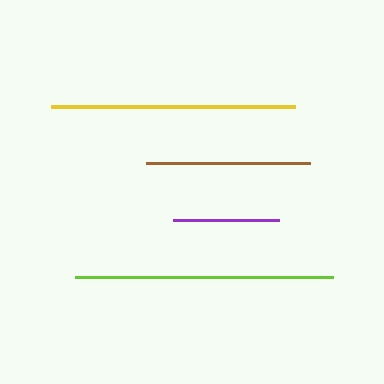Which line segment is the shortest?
The purple line is the shortest at approximately 105 pixels.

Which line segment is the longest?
The lime line is the longest at approximately 258 pixels.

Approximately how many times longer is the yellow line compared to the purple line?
The yellow line is approximately 2.3 times the length of the purple line.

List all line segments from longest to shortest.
From longest to shortest: lime, yellow, brown, purple.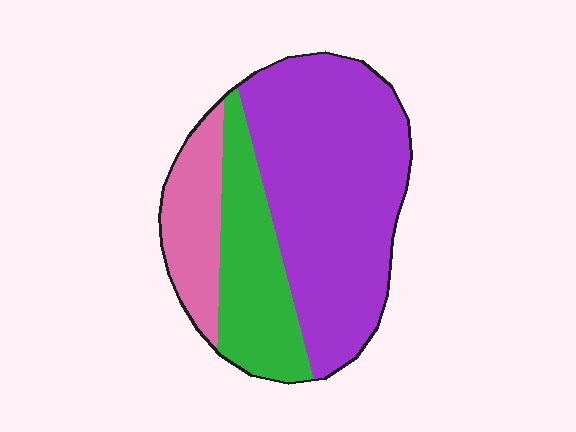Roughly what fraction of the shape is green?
Green covers around 25% of the shape.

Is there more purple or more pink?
Purple.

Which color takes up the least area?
Pink, at roughly 15%.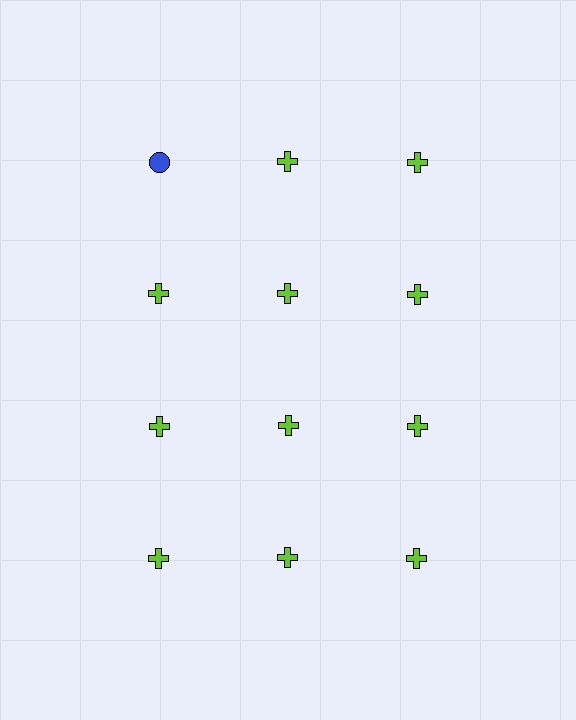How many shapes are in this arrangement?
There are 12 shapes arranged in a grid pattern.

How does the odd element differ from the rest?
It differs in both color (blue instead of lime) and shape (circle instead of cross).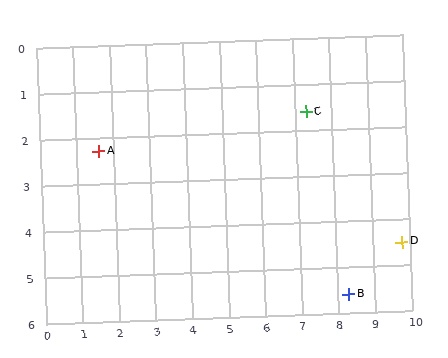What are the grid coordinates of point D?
Point D is at approximately (9.8, 4.5).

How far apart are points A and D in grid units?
Points A and D are about 8.5 grid units apart.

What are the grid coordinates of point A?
Point A is at approximately (1.6, 2.3).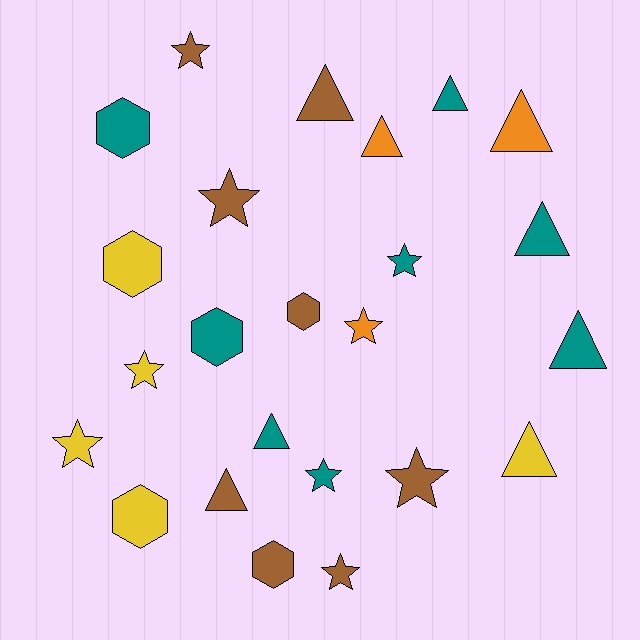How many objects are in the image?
There are 24 objects.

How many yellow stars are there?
There are 2 yellow stars.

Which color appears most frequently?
Teal, with 8 objects.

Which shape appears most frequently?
Triangle, with 9 objects.